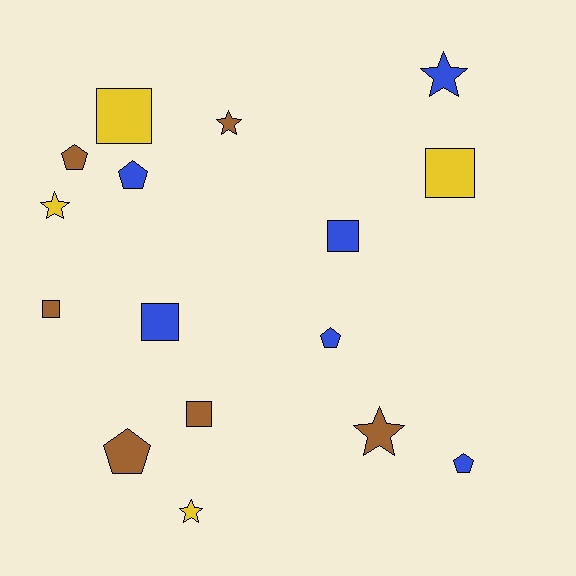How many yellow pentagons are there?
There are no yellow pentagons.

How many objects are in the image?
There are 16 objects.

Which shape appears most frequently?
Square, with 6 objects.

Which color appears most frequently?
Brown, with 6 objects.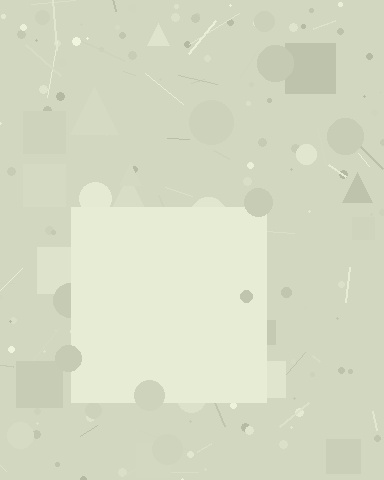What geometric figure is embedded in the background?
A square is embedded in the background.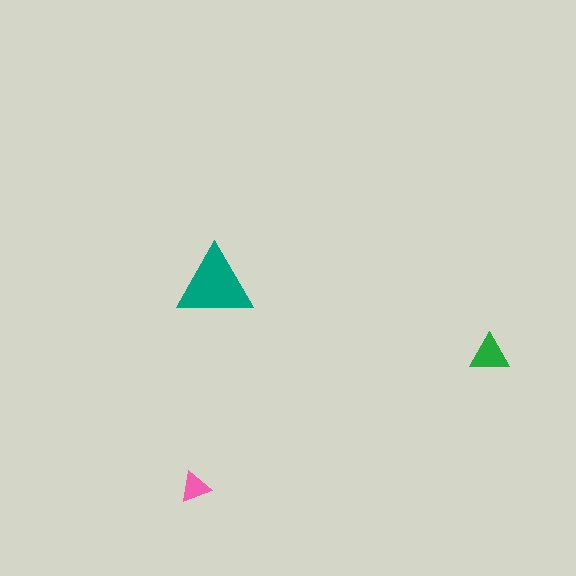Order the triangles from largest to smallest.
the teal one, the green one, the pink one.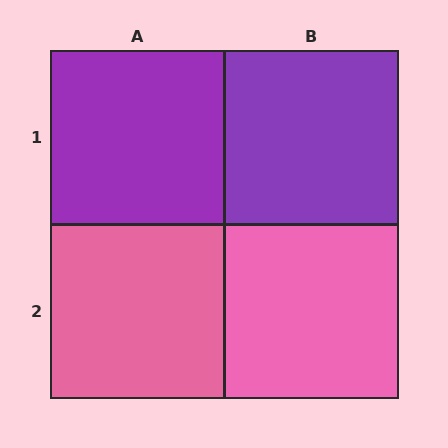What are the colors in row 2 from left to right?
Pink, pink.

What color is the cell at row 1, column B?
Purple.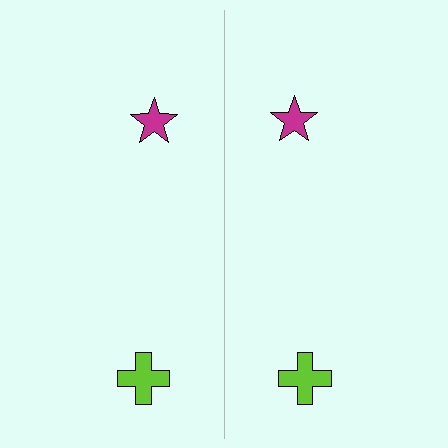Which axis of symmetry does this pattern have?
The pattern has a vertical axis of symmetry running through the center of the image.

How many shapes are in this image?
There are 4 shapes in this image.